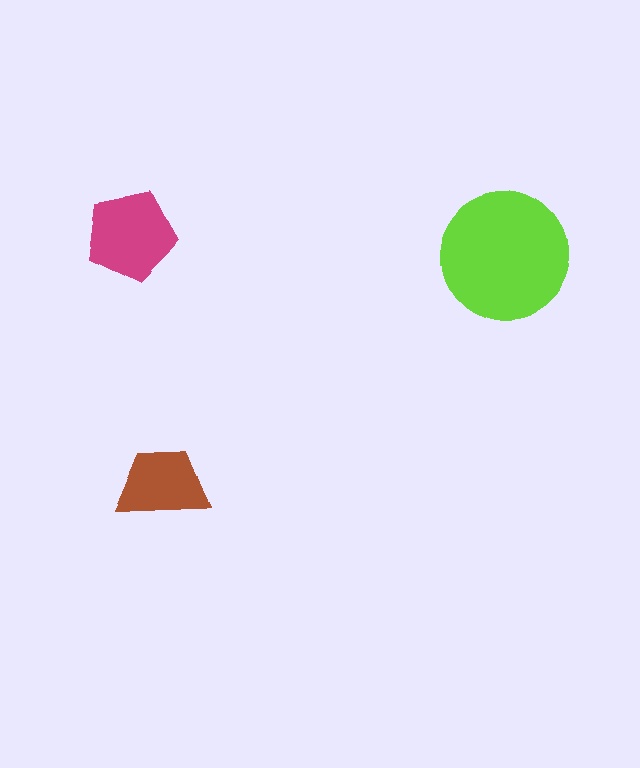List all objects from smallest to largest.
The brown trapezoid, the magenta pentagon, the lime circle.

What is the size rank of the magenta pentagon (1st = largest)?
2nd.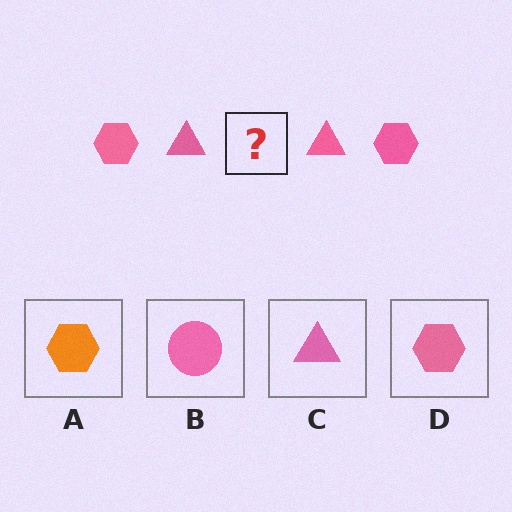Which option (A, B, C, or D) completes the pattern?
D.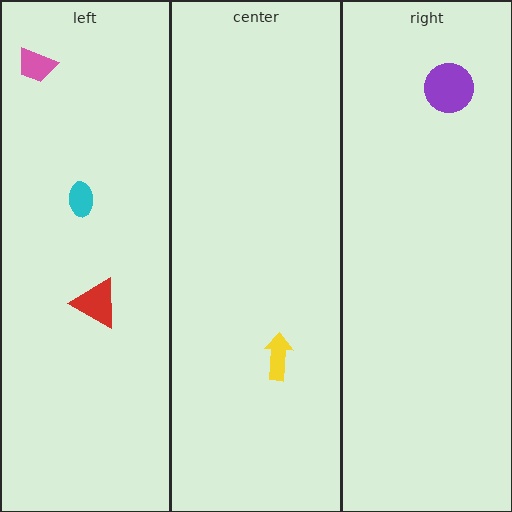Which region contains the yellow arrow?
The center region.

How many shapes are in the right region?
1.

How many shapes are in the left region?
3.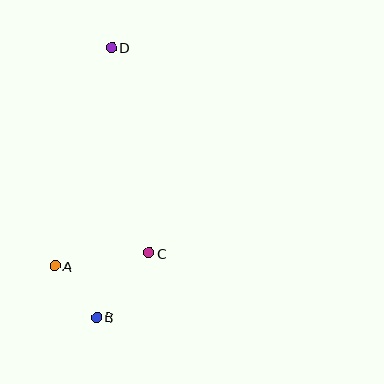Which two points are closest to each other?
Points A and B are closest to each other.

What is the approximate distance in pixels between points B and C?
The distance between B and C is approximately 83 pixels.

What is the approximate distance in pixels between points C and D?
The distance between C and D is approximately 209 pixels.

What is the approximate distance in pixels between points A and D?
The distance between A and D is approximately 225 pixels.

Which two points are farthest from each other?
Points B and D are farthest from each other.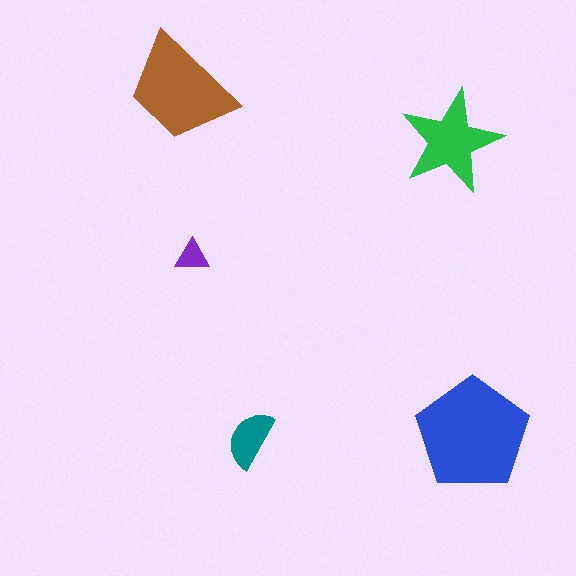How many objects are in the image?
There are 5 objects in the image.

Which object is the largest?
The blue pentagon.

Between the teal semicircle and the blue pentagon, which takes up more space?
The blue pentagon.